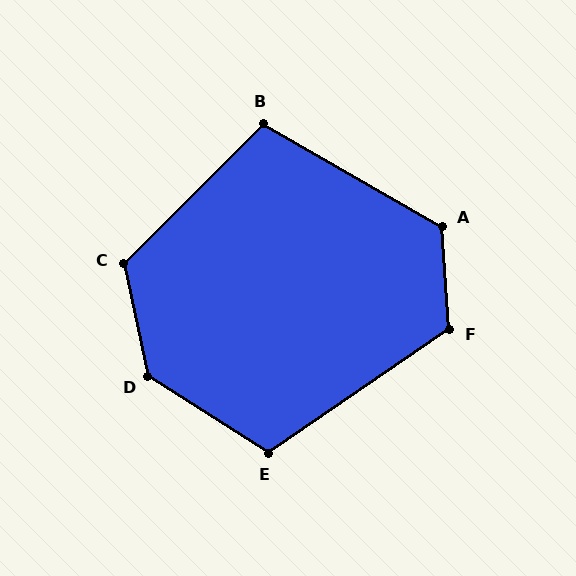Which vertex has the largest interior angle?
D, at approximately 134 degrees.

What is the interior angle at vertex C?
Approximately 123 degrees (obtuse).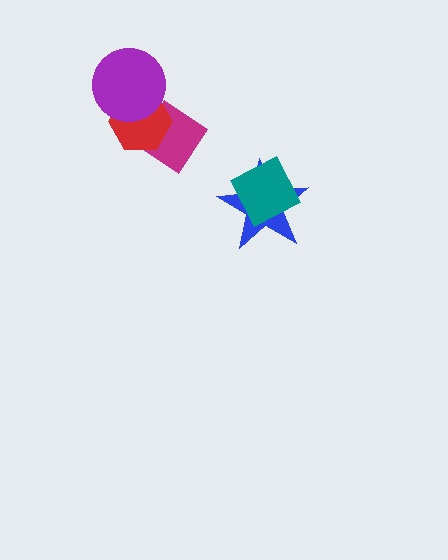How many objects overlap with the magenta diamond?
1 object overlaps with the magenta diamond.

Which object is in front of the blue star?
The teal diamond is in front of the blue star.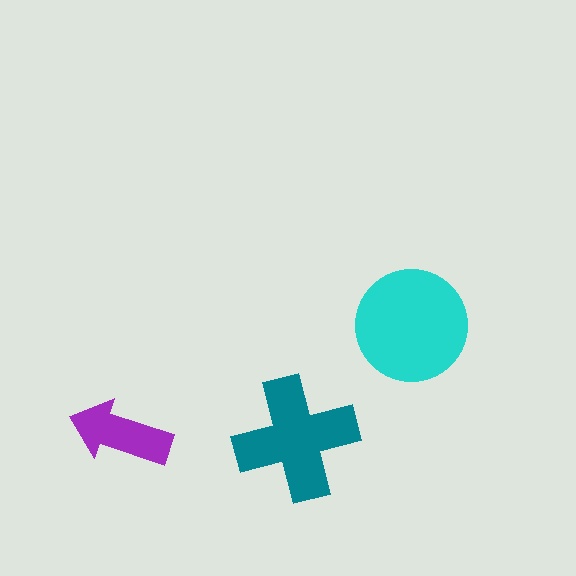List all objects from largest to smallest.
The cyan circle, the teal cross, the purple arrow.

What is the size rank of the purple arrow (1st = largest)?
3rd.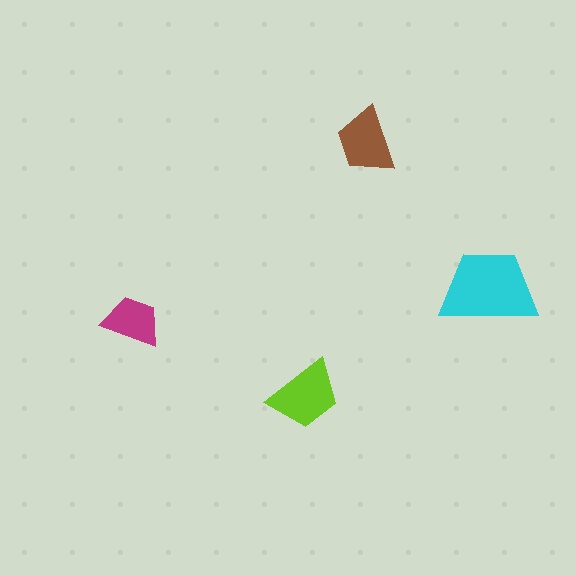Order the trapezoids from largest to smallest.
the cyan one, the lime one, the brown one, the magenta one.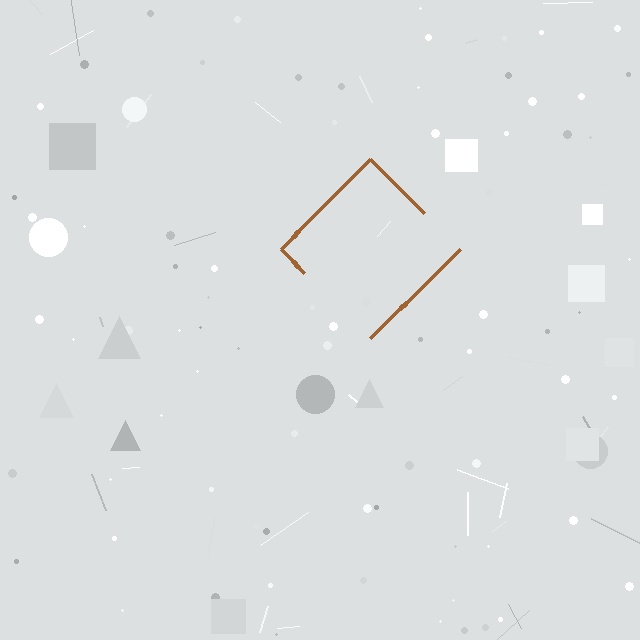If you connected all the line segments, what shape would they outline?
They would outline a diamond.